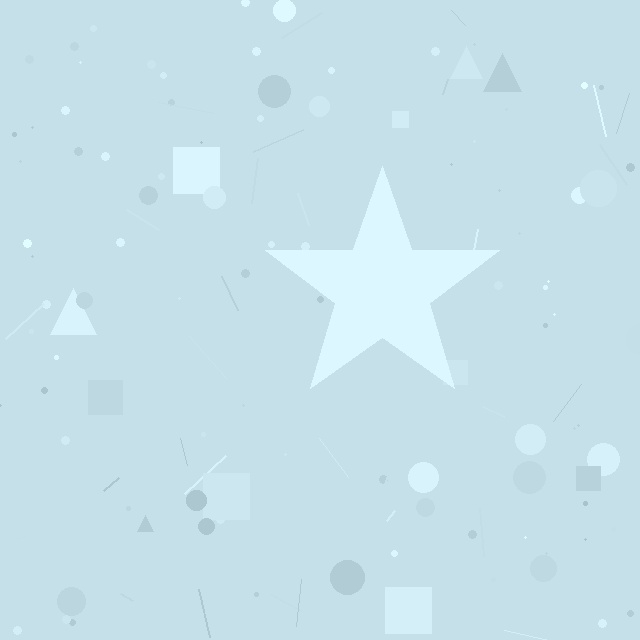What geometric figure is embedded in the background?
A star is embedded in the background.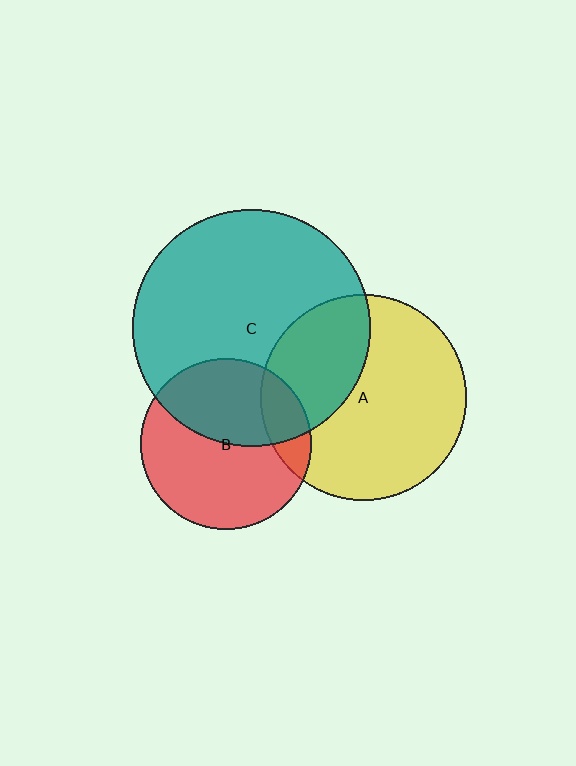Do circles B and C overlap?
Yes.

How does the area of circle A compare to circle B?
Approximately 1.4 times.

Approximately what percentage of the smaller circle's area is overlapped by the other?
Approximately 40%.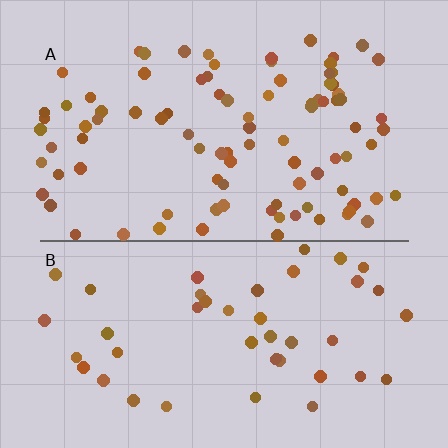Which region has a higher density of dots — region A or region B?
A (the top).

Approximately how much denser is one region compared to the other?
Approximately 2.1× — region A over region B.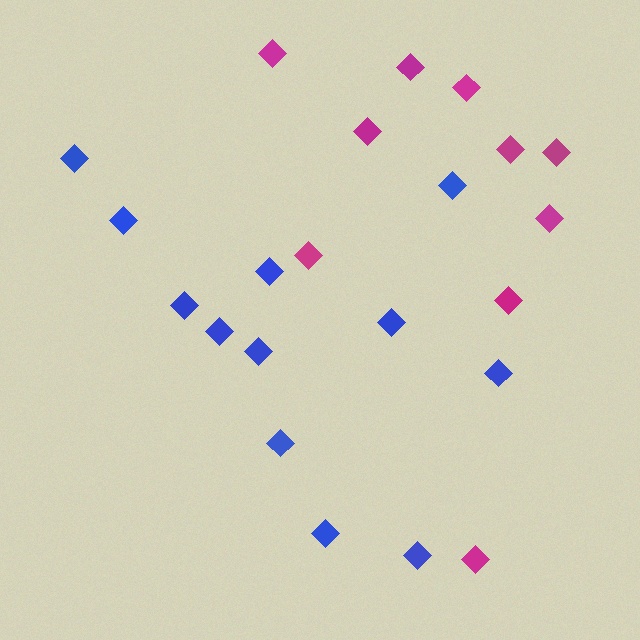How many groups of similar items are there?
There are 2 groups: one group of magenta diamonds (10) and one group of blue diamonds (12).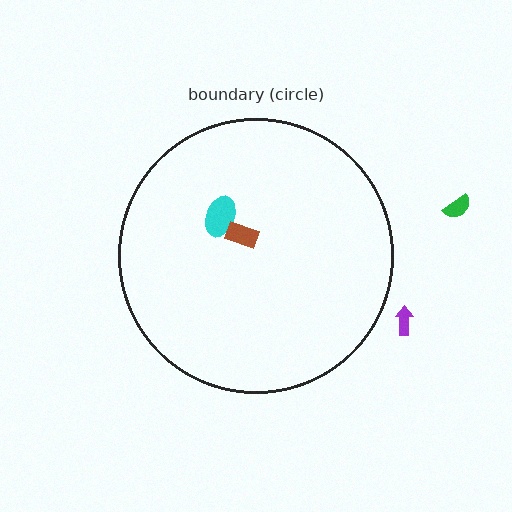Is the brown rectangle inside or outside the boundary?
Inside.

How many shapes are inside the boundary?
2 inside, 2 outside.